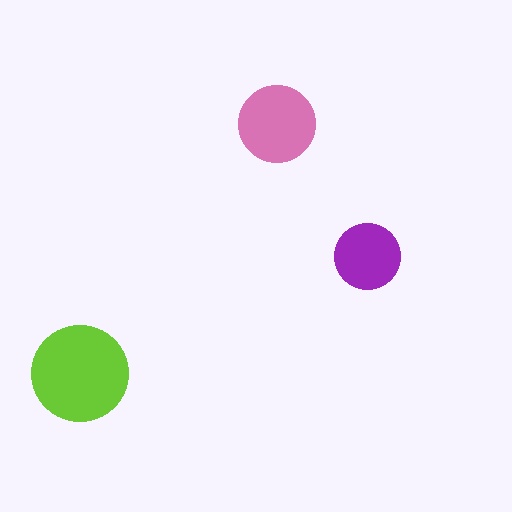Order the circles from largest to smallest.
the lime one, the pink one, the purple one.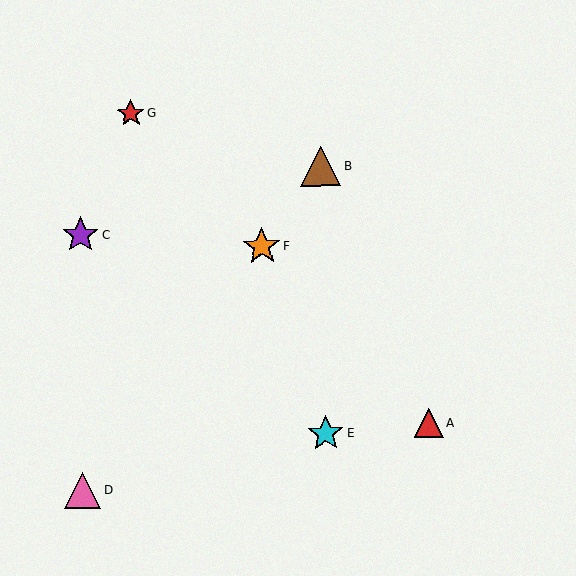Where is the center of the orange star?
The center of the orange star is at (262, 247).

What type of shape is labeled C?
Shape C is a purple star.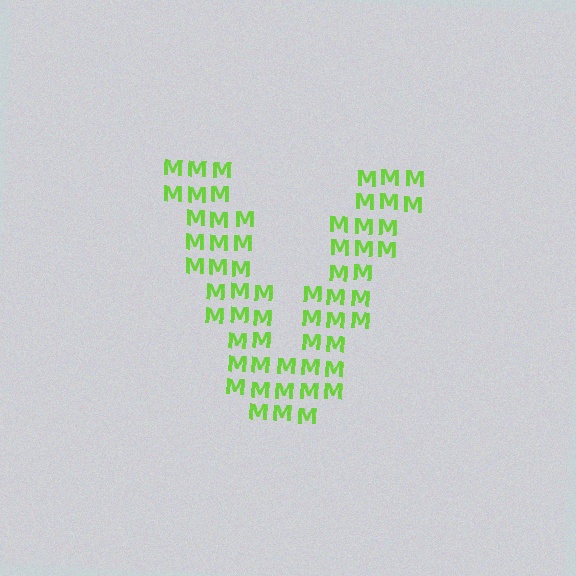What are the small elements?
The small elements are letter M's.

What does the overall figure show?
The overall figure shows the letter V.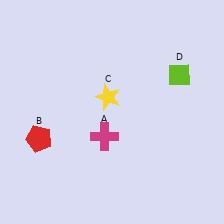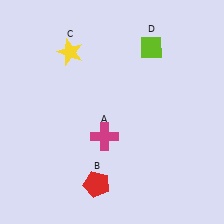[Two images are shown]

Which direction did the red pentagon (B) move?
The red pentagon (B) moved right.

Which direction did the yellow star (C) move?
The yellow star (C) moved up.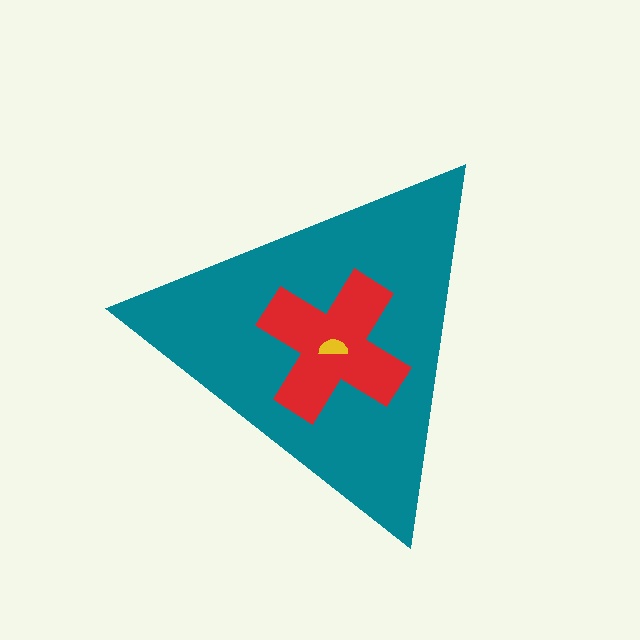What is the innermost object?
The yellow semicircle.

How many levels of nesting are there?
3.